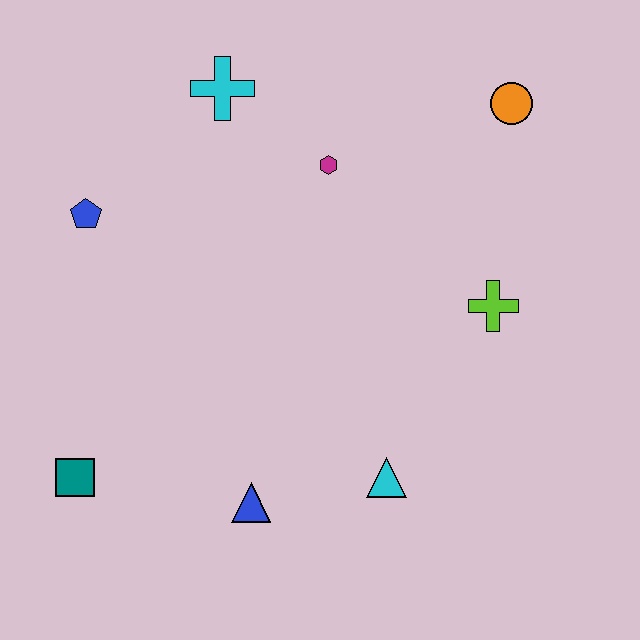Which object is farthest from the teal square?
The orange circle is farthest from the teal square.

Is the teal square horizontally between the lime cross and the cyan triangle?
No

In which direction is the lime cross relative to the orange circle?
The lime cross is below the orange circle.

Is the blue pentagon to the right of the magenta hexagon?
No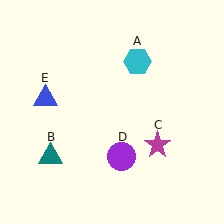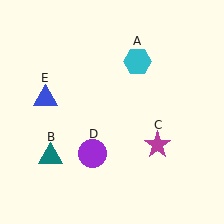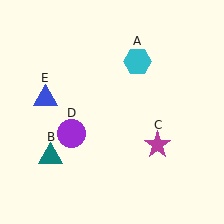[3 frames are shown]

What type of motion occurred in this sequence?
The purple circle (object D) rotated clockwise around the center of the scene.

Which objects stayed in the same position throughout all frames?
Cyan hexagon (object A) and teal triangle (object B) and magenta star (object C) and blue triangle (object E) remained stationary.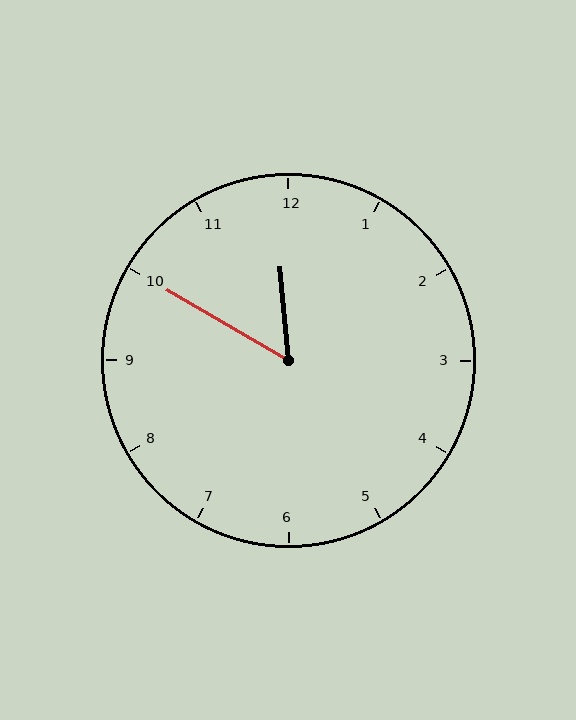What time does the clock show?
11:50.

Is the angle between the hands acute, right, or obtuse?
It is acute.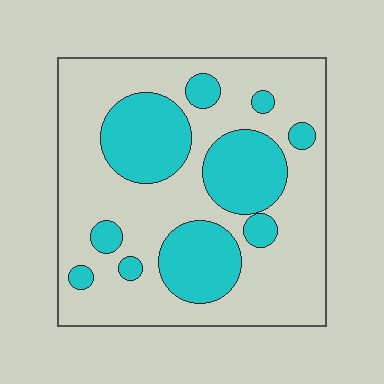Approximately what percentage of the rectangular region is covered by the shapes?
Approximately 30%.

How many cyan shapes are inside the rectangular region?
10.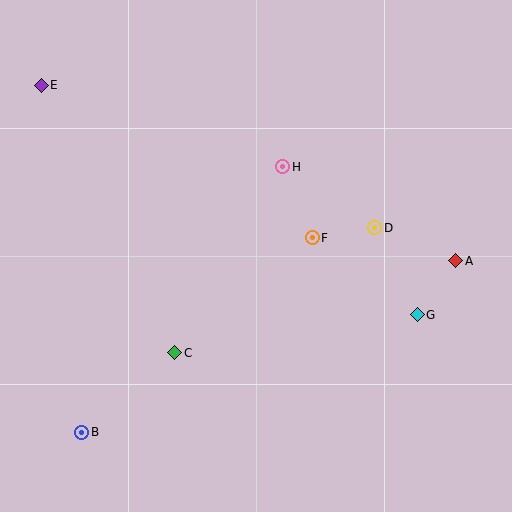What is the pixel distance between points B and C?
The distance between B and C is 122 pixels.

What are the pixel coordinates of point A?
Point A is at (456, 261).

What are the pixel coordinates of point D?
Point D is at (375, 228).